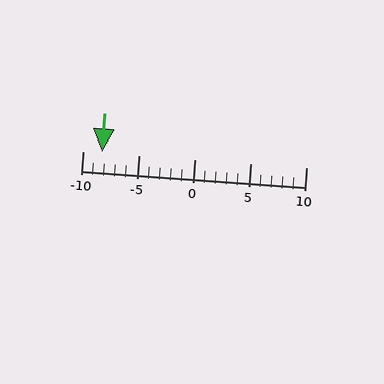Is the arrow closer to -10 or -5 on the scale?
The arrow is closer to -10.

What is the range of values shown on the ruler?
The ruler shows values from -10 to 10.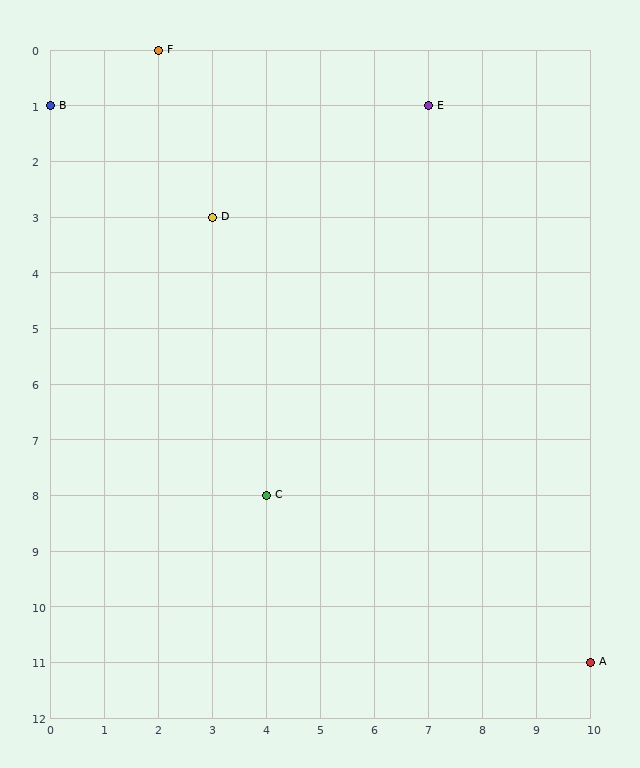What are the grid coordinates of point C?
Point C is at grid coordinates (4, 8).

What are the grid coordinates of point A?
Point A is at grid coordinates (10, 11).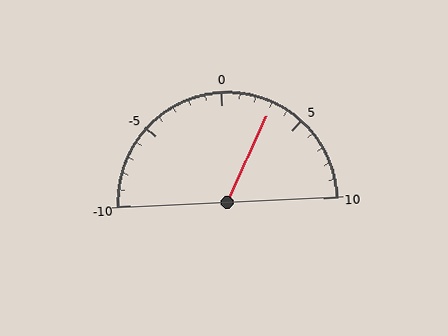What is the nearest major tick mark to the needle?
The nearest major tick mark is 5.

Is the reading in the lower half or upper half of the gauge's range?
The reading is in the upper half of the range (-10 to 10).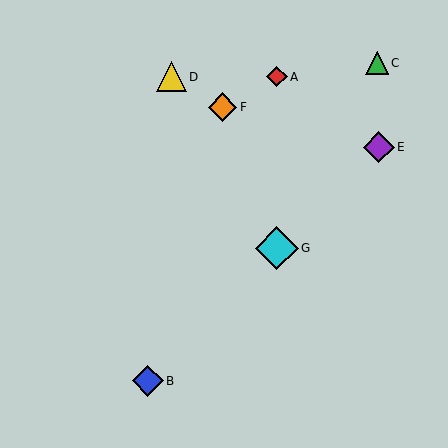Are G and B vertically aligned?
No, G is at x≈277 and B is at x≈148.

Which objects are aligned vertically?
Objects A, G are aligned vertically.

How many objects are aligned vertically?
2 objects (A, G) are aligned vertically.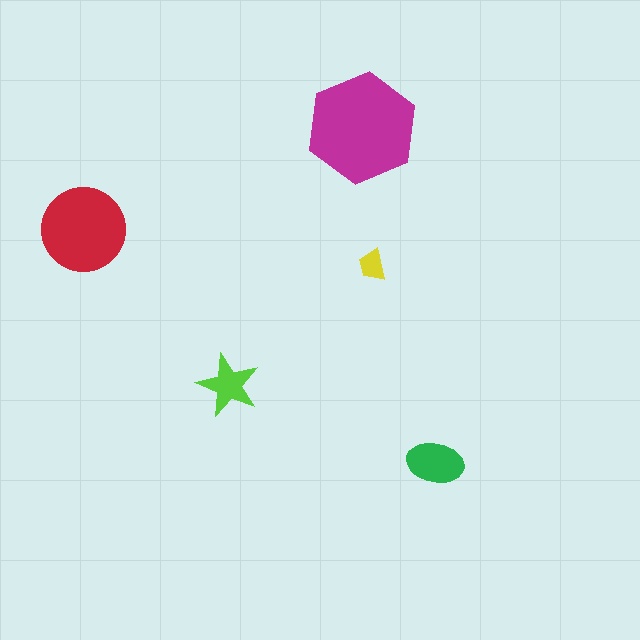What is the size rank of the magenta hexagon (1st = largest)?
1st.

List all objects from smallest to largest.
The yellow trapezoid, the lime star, the green ellipse, the red circle, the magenta hexagon.